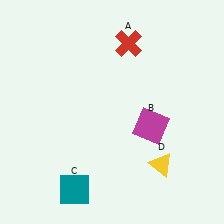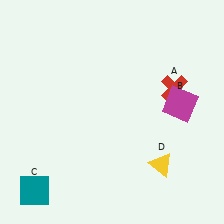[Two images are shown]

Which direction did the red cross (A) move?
The red cross (A) moved right.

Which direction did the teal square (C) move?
The teal square (C) moved left.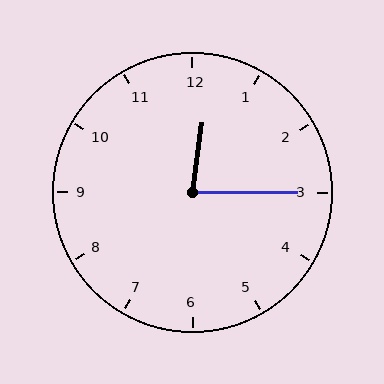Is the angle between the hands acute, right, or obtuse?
It is acute.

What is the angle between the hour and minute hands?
Approximately 82 degrees.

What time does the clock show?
12:15.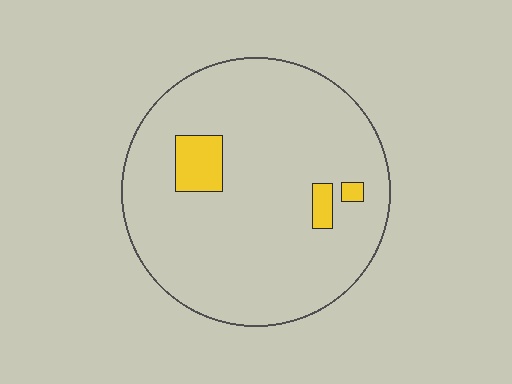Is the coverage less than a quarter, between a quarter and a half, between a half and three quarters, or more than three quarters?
Less than a quarter.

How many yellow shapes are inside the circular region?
3.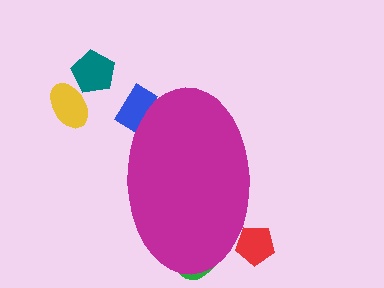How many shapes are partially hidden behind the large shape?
3 shapes are partially hidden.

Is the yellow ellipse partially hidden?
No, the yellow ellipse is fully visible.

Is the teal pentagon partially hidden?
No, the teal pentagon is fully visible.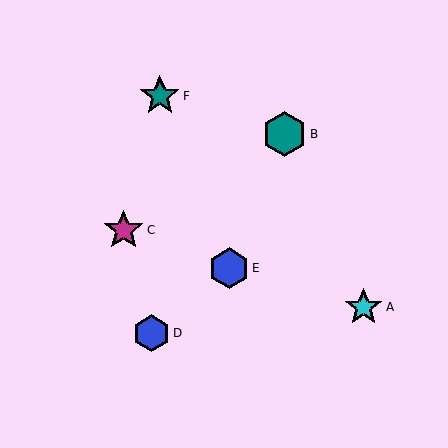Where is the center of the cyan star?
The center of the cyan star is at (364, 307).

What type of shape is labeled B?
Shape B is a teal hexagon.